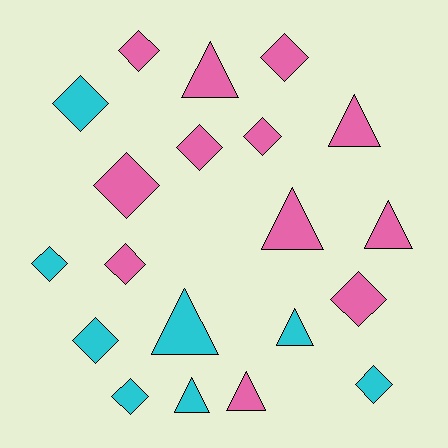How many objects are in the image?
There are 20 objects.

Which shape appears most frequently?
Diamond, with 12 objects.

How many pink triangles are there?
There are 5 pink triangles.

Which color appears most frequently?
Pink, with 12 objects.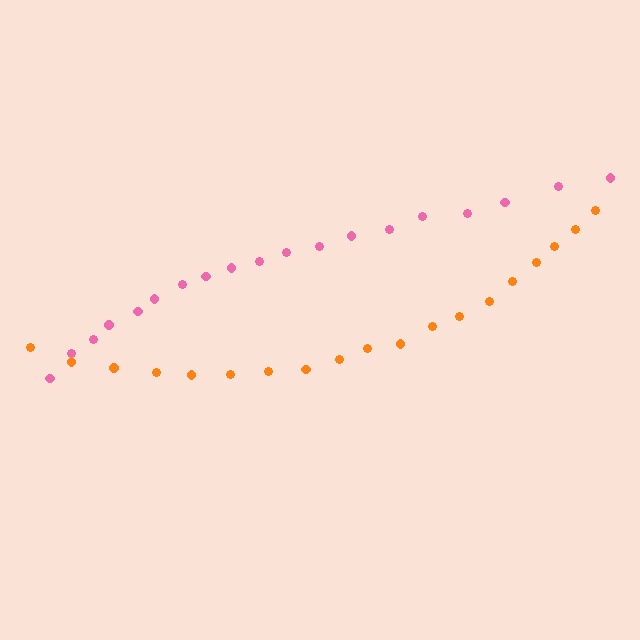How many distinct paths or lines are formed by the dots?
There are 2 distinct paths.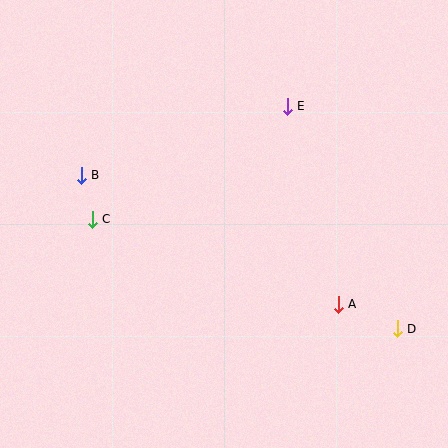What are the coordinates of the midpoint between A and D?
The midpoint between A and D is at (368, 317).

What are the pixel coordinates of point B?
Point B is at (81, 175).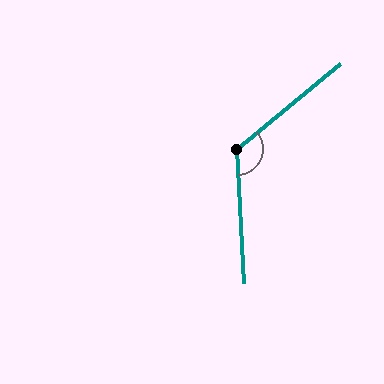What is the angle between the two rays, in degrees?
Approximately 126 degrees.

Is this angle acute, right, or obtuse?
It is obtuse.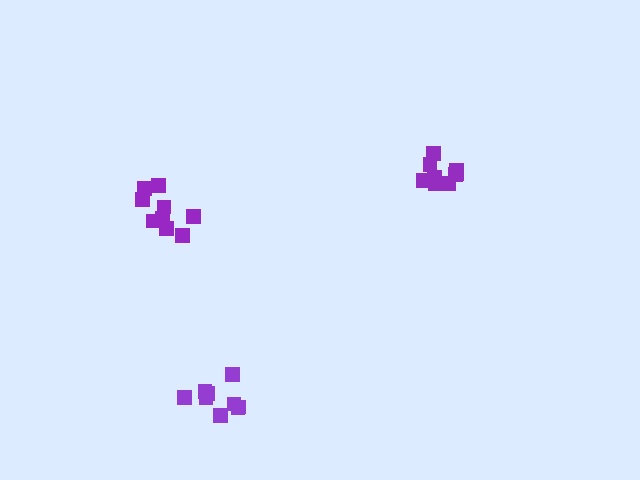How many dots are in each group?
Group 1: 9 dots, Group 2: 9 dots, Group 3: 9 dots (27 total).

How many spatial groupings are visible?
There are 3 spatial groupings.